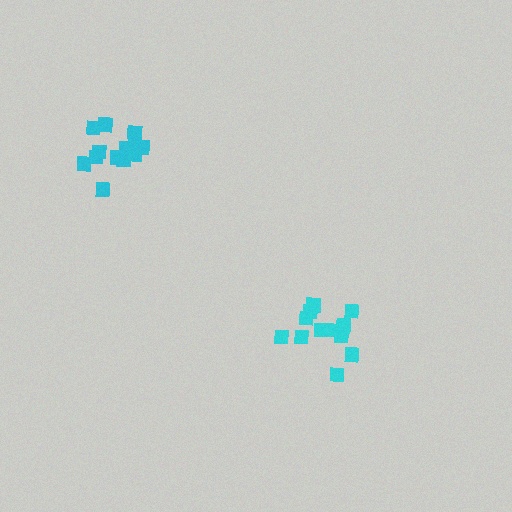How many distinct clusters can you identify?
There are 2 distinct clusters.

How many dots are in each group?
Group 1: 13 dots, Group 2: 13 dots (26 total).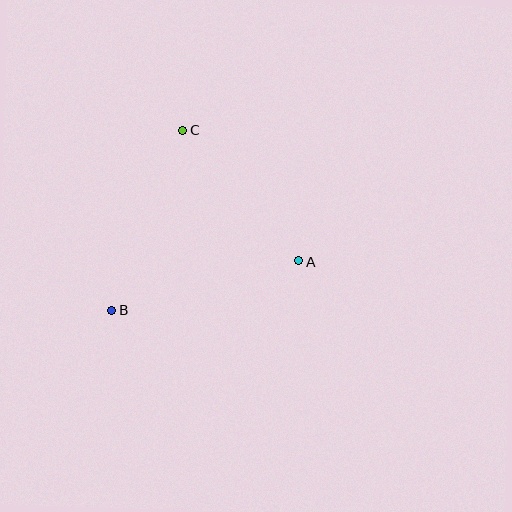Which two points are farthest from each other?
Points B and C are farthest from each other.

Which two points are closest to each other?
Points A and C are closest to each other.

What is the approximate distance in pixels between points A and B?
The distance between A and B is approximately 193 pixels.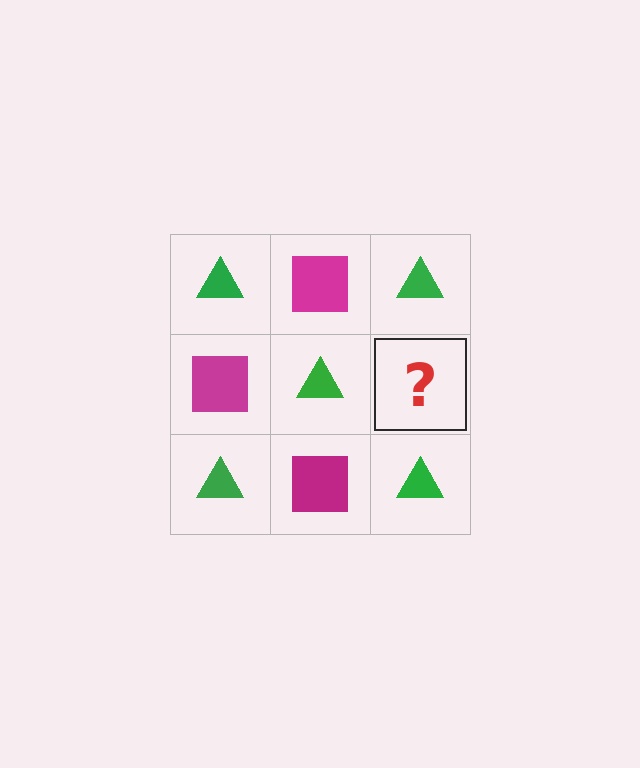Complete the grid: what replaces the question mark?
The question mark should be replaced with a magenta square.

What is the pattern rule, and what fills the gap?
The rule is that it alternates green triangle and magenta square in a checkerboard pattern. The gap should be filled with a magenta square.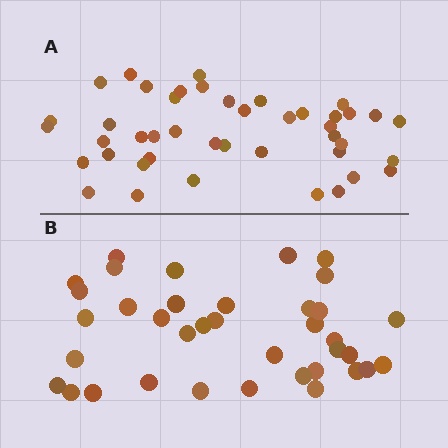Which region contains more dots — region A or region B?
Region A (the top region) has more dots.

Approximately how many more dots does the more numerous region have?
Region A has about 6 more dots than region B.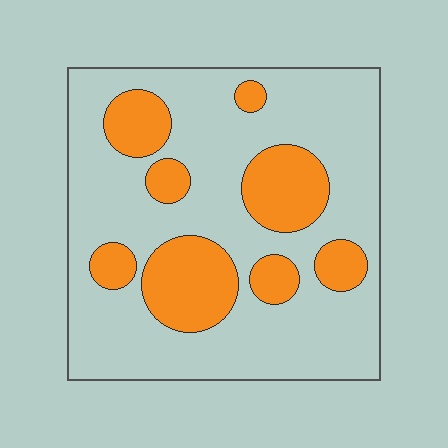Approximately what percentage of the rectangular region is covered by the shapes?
Approximately 25%.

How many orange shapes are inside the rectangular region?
8.